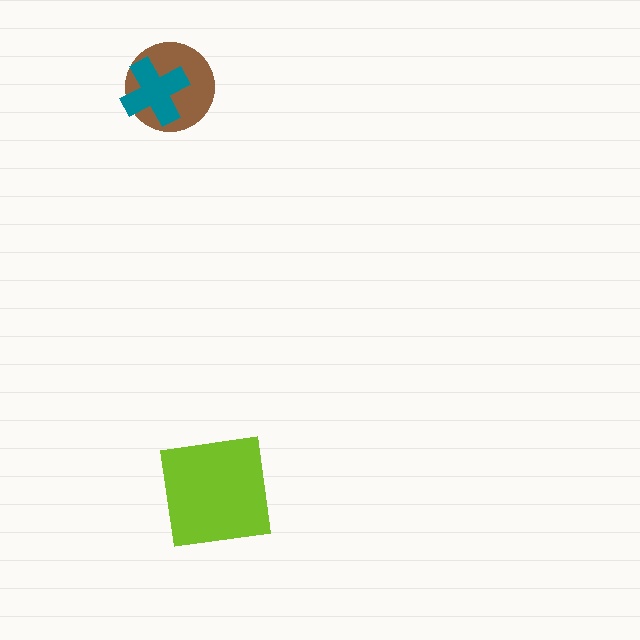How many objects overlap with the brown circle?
1 object overlaps with the brown circle.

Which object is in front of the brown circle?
The teal cross is in front of the brown circle.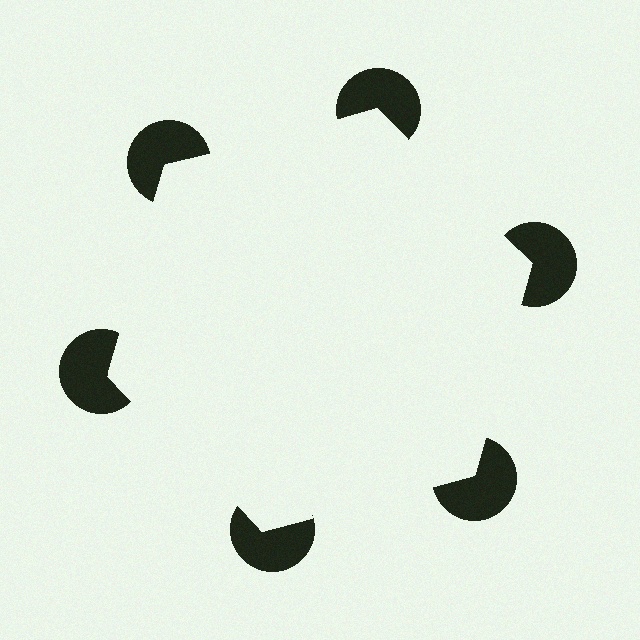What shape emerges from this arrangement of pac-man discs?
An illusory hexagon — its edges are inferred from the aligned wedge cuts in the pac-man discs, not physically drawn.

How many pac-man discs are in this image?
There are 6 — one at each vertex of the illusory hexagon.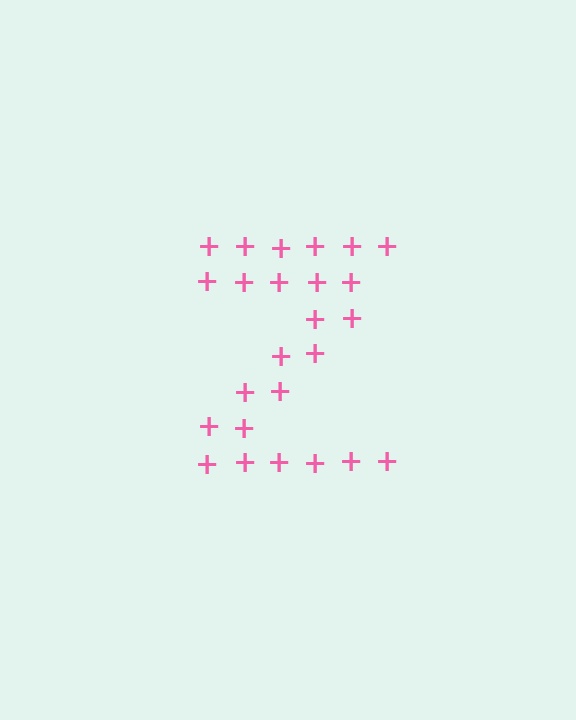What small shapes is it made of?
It is made of small plus signs.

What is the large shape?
The large shape is the letter Z.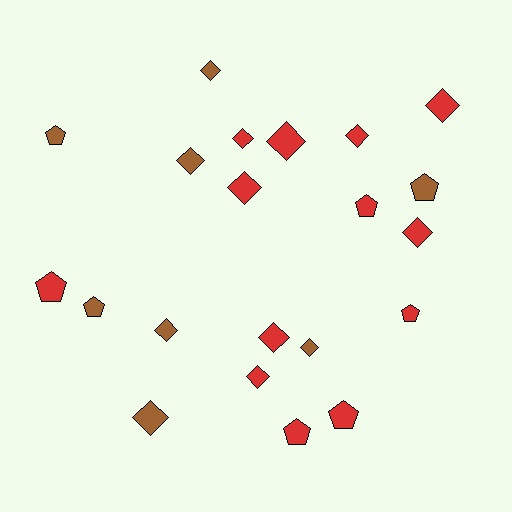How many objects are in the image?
There are 21 objects.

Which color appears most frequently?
Red, with 13 objects.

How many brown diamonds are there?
There are 5 brown diamonds.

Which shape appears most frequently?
Diamond, with 13 objects.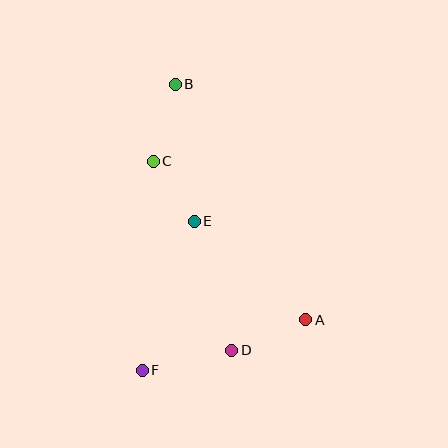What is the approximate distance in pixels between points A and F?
The distance between A and F is approximately 171 pixels.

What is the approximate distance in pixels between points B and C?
The distance between B and C is approximately 80 pixels.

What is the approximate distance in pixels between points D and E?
The distance between D and E is approximately 134 pixels.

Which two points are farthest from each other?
Points B and F are farthest from each other.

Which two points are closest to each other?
Points C and E are closest to each other.